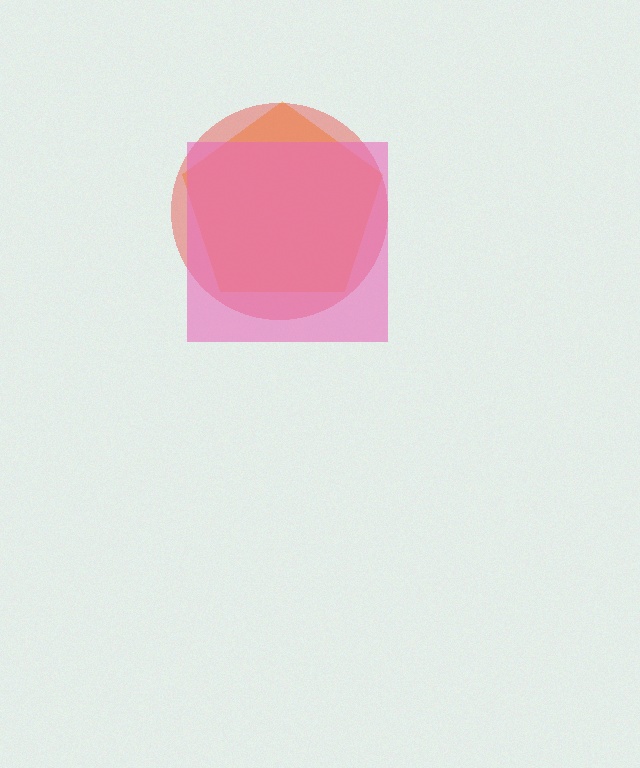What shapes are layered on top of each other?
The layered shapes are: an orange pentagon, a red circle, a pink square.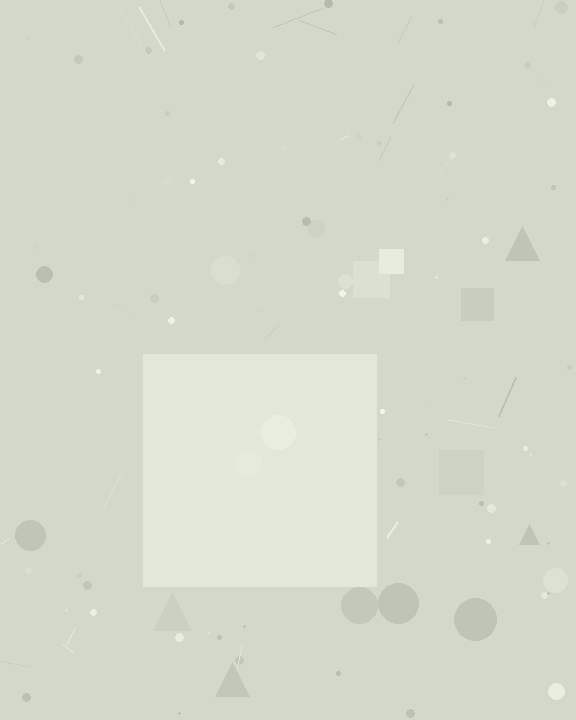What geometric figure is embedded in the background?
A square is embedded in the background.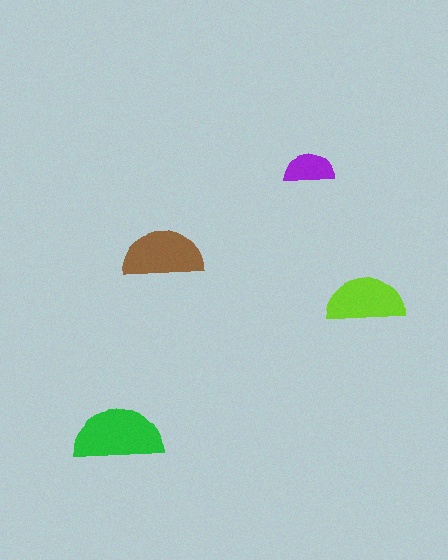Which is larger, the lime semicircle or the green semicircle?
The green one.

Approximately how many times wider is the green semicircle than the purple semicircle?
About 2 times wider.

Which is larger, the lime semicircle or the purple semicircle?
The lime one.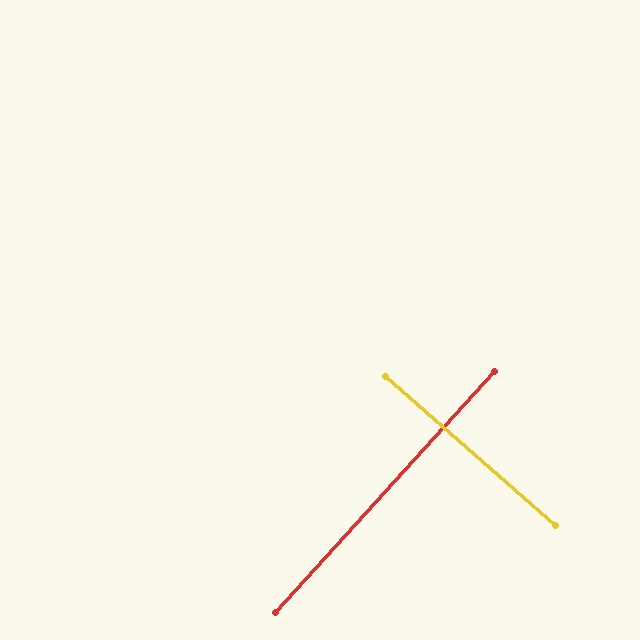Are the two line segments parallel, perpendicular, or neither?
Perpendicular — they meet at approximately 89°.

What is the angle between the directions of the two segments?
Approximately 89 degrees.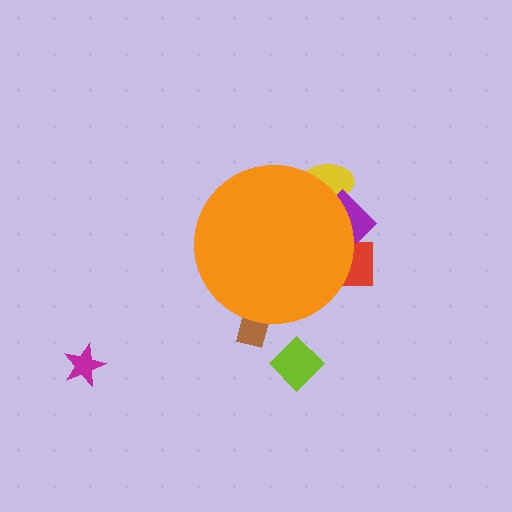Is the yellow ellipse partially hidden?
Yes, the yellow ellipse is partially hidden behind the orange circle.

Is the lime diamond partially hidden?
No, the lime diamond is fully visible.